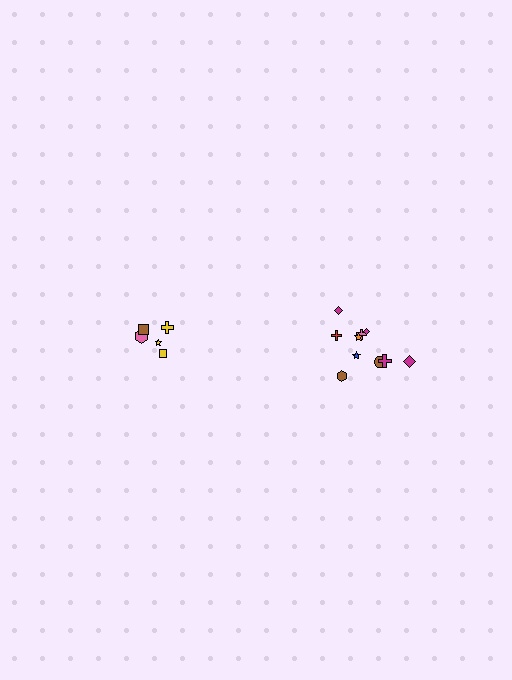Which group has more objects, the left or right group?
The right group.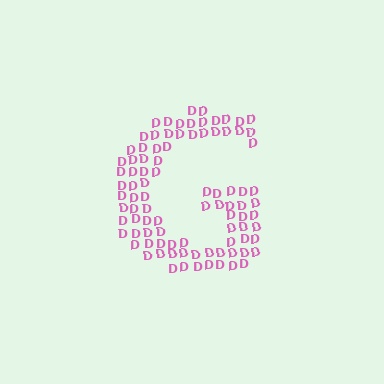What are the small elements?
The small elements are letter D's.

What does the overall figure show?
The overall figure shows the letter G.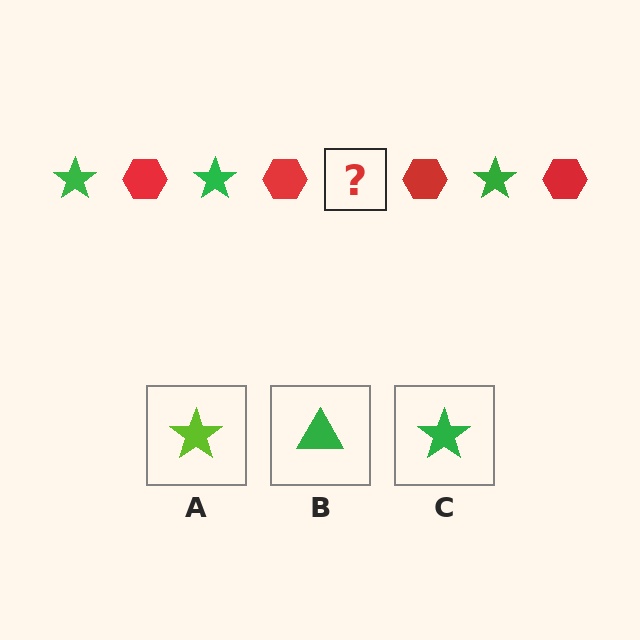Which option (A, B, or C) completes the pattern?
C.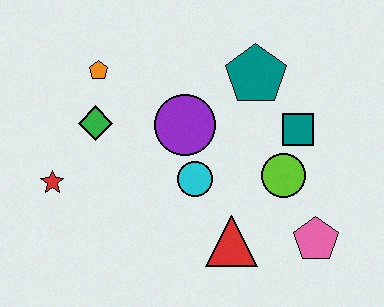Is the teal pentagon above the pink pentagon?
Yes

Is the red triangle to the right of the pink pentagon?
No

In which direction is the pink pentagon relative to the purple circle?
The pink pentagon is to the right of the purple circle.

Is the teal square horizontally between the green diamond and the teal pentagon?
No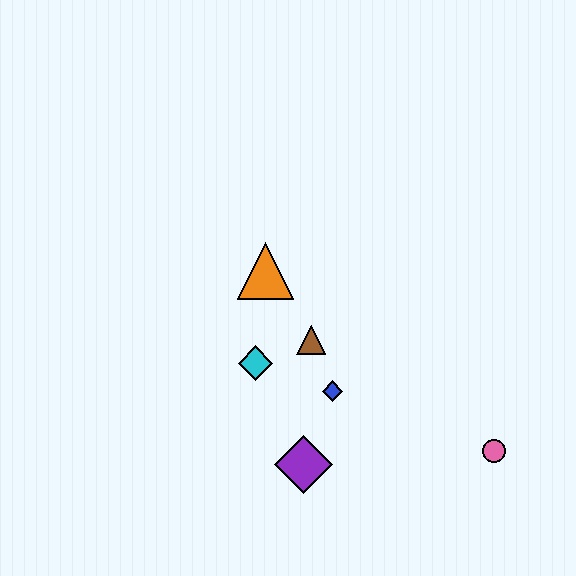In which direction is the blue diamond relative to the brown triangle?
The blue diamond is below the brown triangle.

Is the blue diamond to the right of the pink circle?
No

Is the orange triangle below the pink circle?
No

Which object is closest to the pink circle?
The blue diamond is closest to the pink circle.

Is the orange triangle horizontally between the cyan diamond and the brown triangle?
Yes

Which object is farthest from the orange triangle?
The pink circle is farthest from the orange triangle.